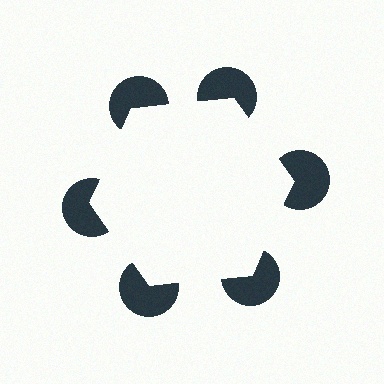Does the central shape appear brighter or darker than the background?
It typically appears slightly brighter than the background, even though no actual brightness change is drawn.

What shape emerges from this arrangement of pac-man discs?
An illusory hexagon — its edges are inferred from the aligned wedge cuts in the pac-man discs, not physically drawn.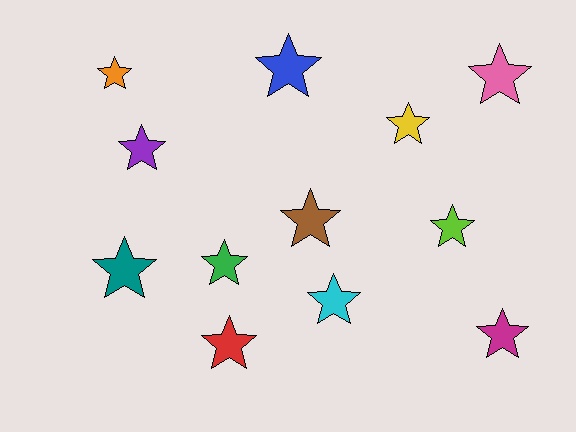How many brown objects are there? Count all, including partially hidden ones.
There is 1 brown object.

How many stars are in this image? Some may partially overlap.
There are 12 stars.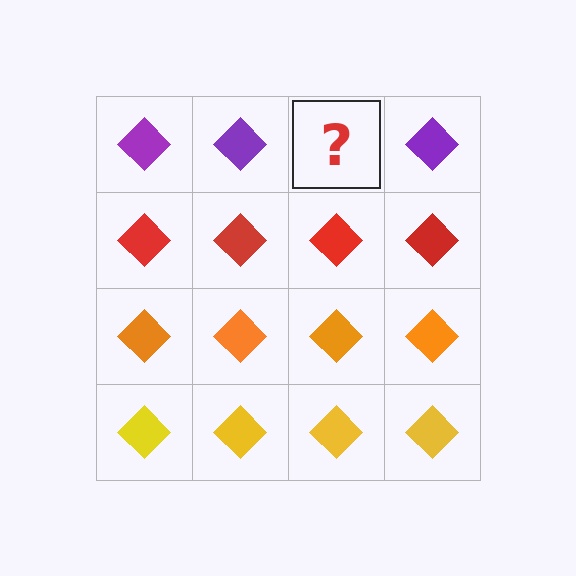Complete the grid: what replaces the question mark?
The question mark should be replaced with a purple diamond.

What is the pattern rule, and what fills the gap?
The rule is that each row has a consistent color. The gap should be filled with a purple diamond.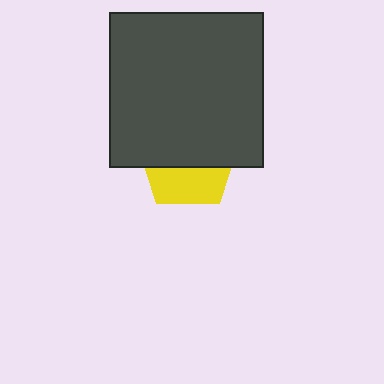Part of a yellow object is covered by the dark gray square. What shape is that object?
It is a pentagon.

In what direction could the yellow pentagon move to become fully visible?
The yellow pentagon could move down. That would shift it out from behind the dark gray square entirely.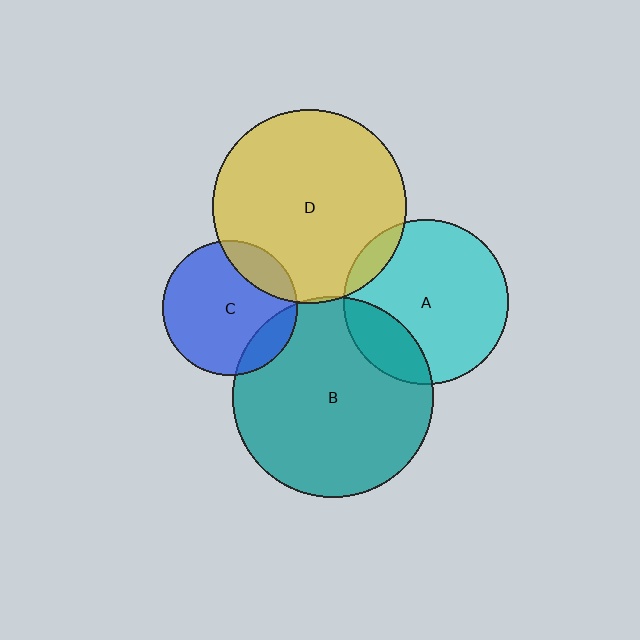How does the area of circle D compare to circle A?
Approximately 1.4 times.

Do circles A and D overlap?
Yes.